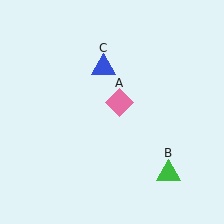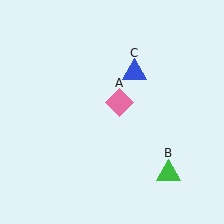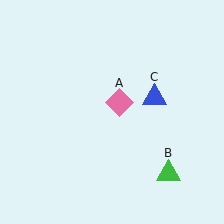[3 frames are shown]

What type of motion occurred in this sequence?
The blue triangle (object C) rotated clockwise around the center of the scene.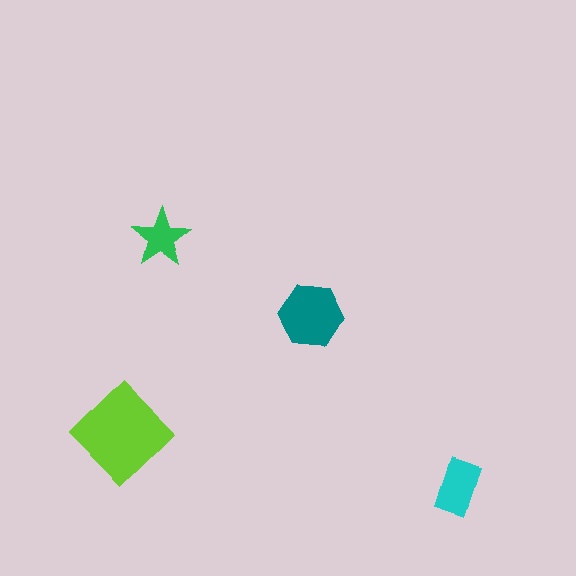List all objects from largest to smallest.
The lime diamond, the teal hexagon, the cyan rectangle, the green star.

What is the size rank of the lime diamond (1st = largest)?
1st.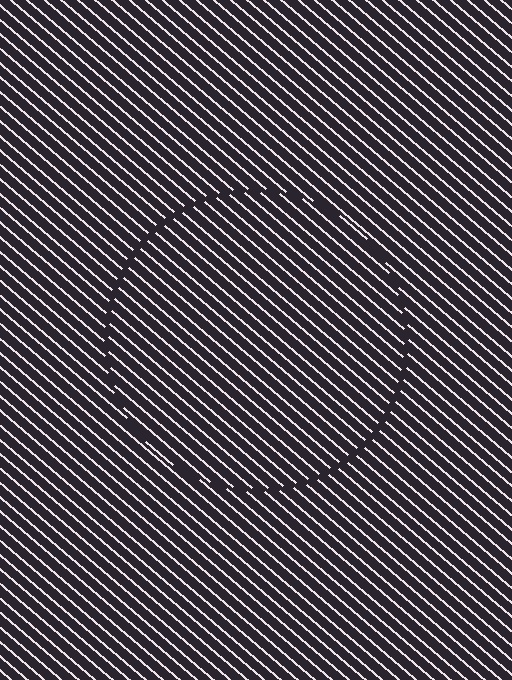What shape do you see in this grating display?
An illusory circle. The interior of the shape contains the same grating, shifted by half a period — the contour is defined by the phase discontinuity where line-ends from the inner and outer gratings abut.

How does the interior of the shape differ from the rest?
The interior of the shape contains the same grating, shifted by half a period — the contour is defined by the phase discontinuity where line-ends from the inner and outer gratings abut.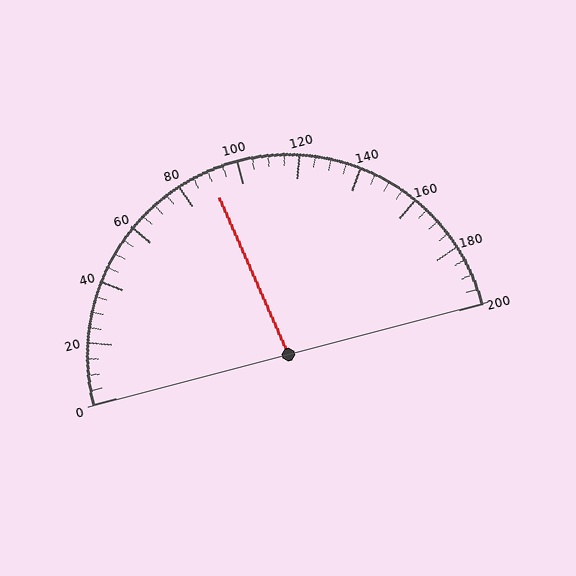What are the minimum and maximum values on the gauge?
The gauge ranges from 0 to 200.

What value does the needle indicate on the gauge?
The needle indicates approximately 90.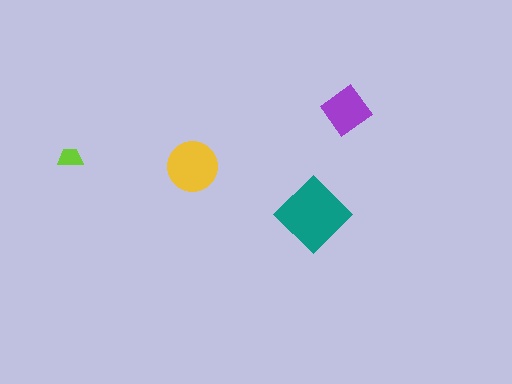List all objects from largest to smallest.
The teal diamond, the yellow circle, the purple diamond, the lime trapezoid.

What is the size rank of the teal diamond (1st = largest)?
1st.